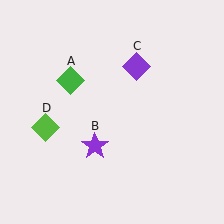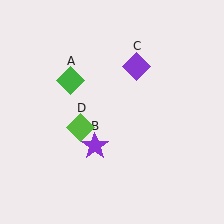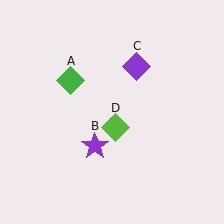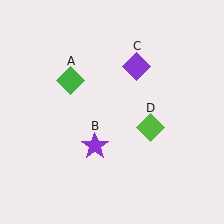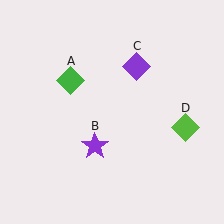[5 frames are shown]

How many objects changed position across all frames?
1 object changed position: lime diamond (object D).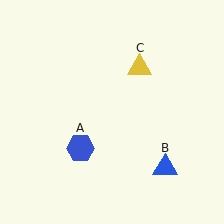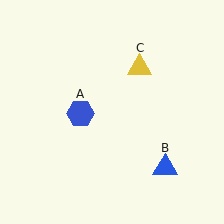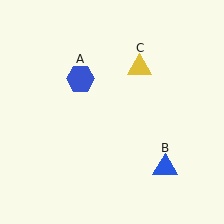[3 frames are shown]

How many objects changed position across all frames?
1 object changed position: blue hexagon (object A).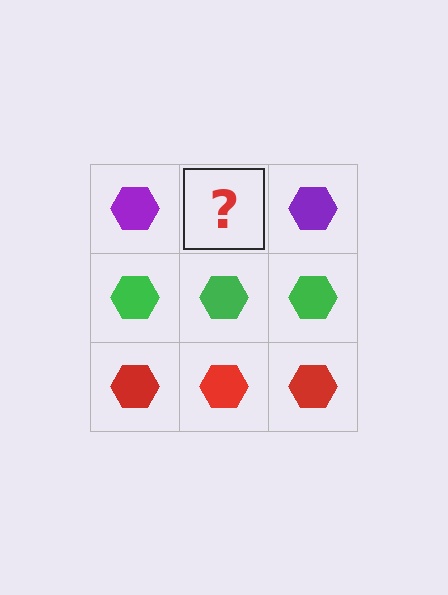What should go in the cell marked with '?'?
The missing cell should contain a purple hexagon.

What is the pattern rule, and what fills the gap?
The rule is that each row has a consistent color. The gap should be filled with a purple hexagon.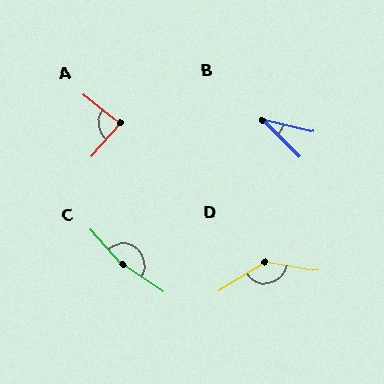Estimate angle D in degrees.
Approximately 139 degrees.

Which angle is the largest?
C, at approximately 165 degrees.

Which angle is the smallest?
B, at approximately 31 degrees.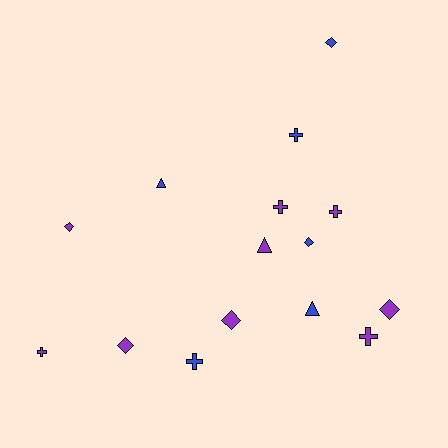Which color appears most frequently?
Purple, with 9 objects.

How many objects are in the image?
There are 15 objects.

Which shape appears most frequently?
Diamond, with 6 objects.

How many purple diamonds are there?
There are 4 purple diamonds.